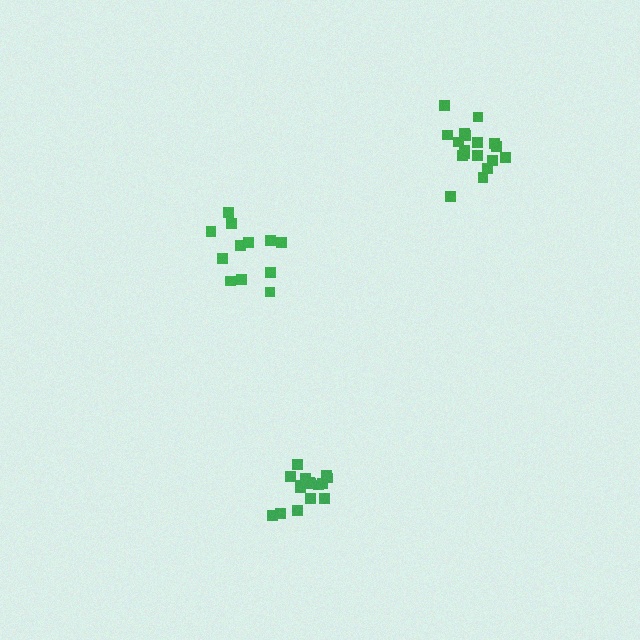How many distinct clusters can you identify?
There are 3 distinct clusters.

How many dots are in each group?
Group 1: 12 dots, Group 2: 16 dots, Group 3: 18 dots (46 total).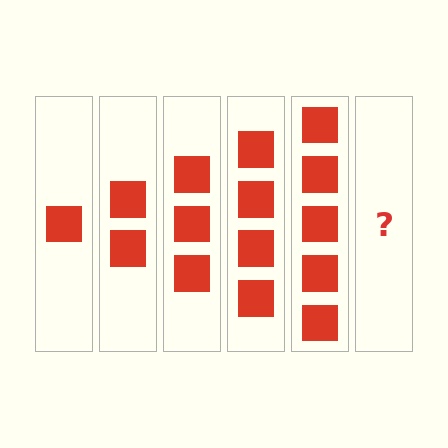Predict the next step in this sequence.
The next step is 6 squares.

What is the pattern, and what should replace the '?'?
The pattern is that each step adds one more square. The '?' should be 6 squares.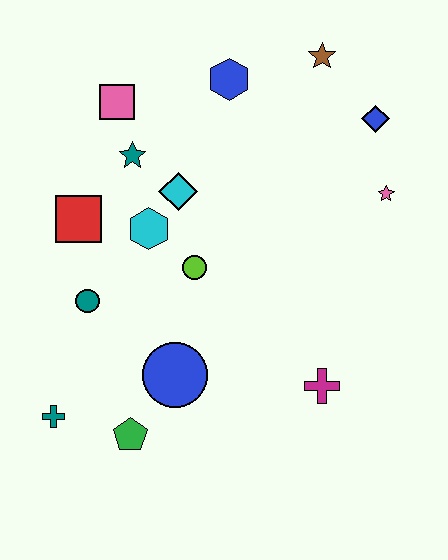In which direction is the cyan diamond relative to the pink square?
The cyan diamond is below the pink square.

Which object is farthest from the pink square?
The magenta cross is farthest from the pink square.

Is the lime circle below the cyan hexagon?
Yes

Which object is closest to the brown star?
The blue diamond is closest to the brown star.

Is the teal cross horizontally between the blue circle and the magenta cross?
No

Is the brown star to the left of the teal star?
No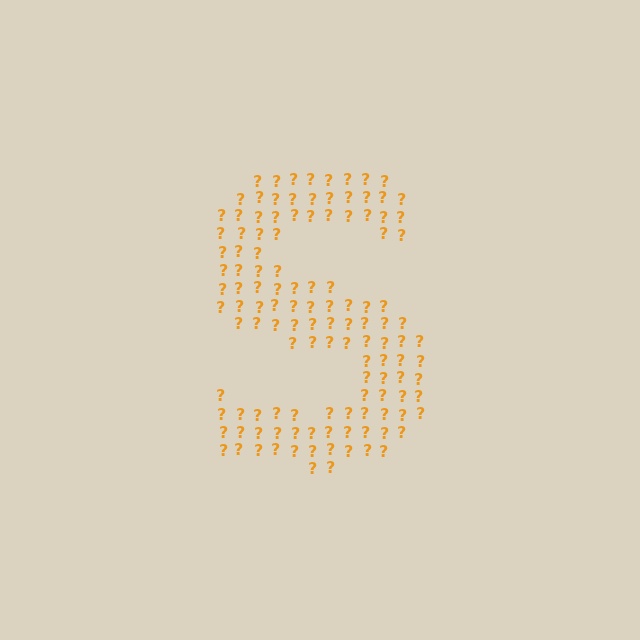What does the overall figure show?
The overall figure shows the letter S.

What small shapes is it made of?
It is made of small question marks.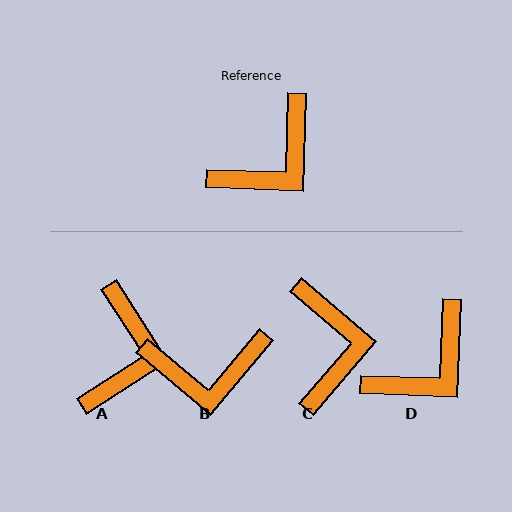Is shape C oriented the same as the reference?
No, it is off by about 52 degrees.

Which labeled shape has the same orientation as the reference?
D.